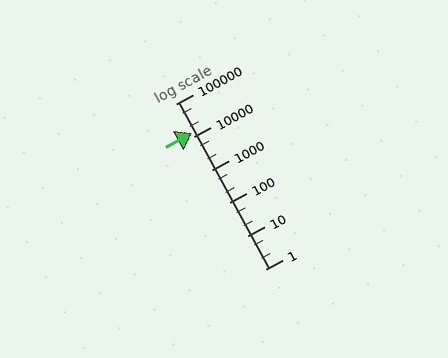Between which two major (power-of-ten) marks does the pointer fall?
The pointer is between 10000 and 100000.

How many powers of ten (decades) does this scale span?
The scale spans 5 decades, from 1 to 100000.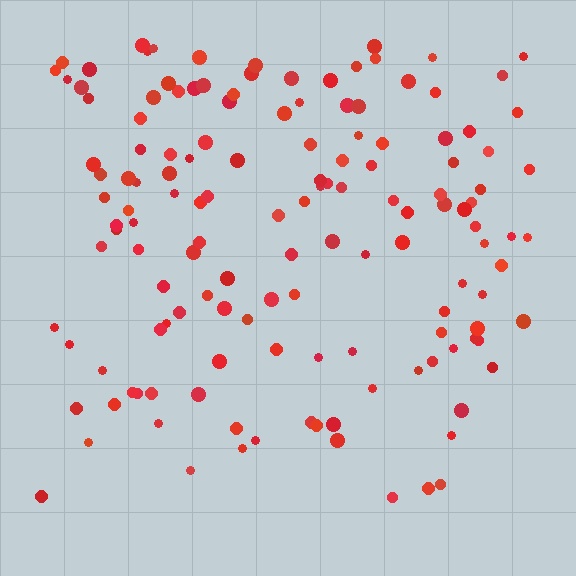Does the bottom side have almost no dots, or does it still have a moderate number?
Still a moderate number, just noticeably fewer than the top.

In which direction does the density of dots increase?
From bottom to top, with the top side densest.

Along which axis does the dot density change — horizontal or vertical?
Vertical.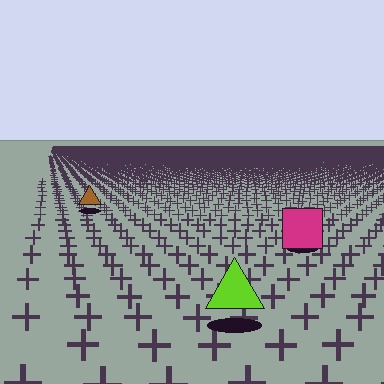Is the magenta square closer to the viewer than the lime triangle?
No. The lime triangle is closer — you can tell from the texture gradient: the ground texture is coarser near it.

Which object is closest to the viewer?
The lime triangle is closest. The texture marks near it are larger and more spread out.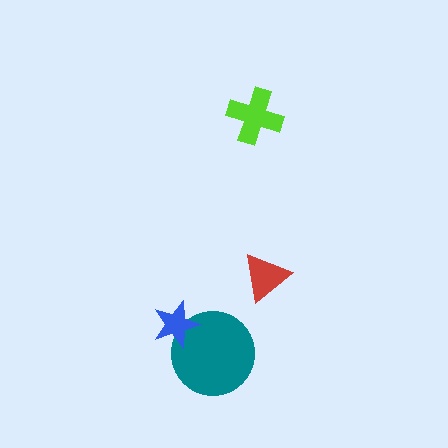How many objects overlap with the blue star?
1 object overlaps with the blue star.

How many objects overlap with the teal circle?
1 object overlaps with the teal circle.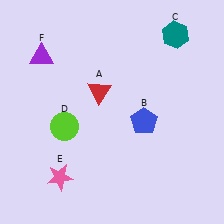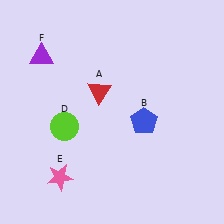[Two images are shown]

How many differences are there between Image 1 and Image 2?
There is 1 difference between the two images.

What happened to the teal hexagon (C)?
The teal hexagon (C) was removed in Image 2. It was in the top-right area of Image 1.